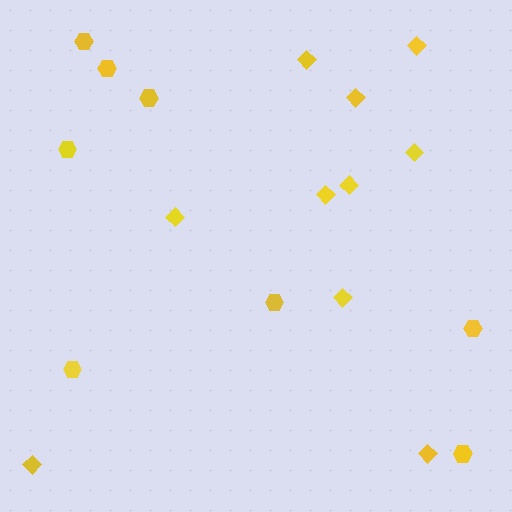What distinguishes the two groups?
There are 2 groups: one group of hexagons (8) and one group of diamonds (10).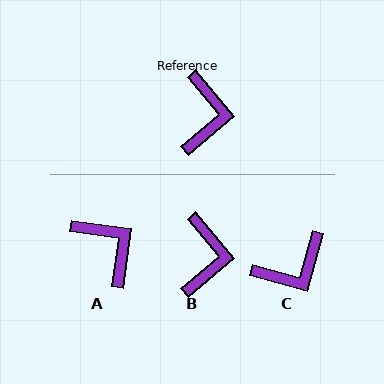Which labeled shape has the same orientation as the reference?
B.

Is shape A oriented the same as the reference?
No, it is off by about 42 degrees.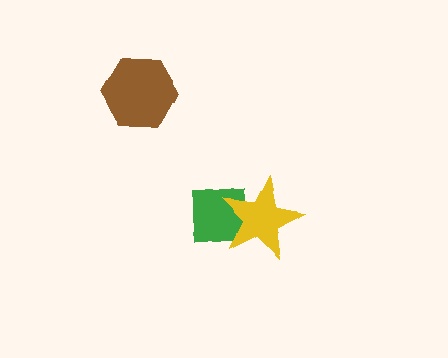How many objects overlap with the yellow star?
1 object overlaps with the yellow star.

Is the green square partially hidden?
Yes, it is partially covered by another shape.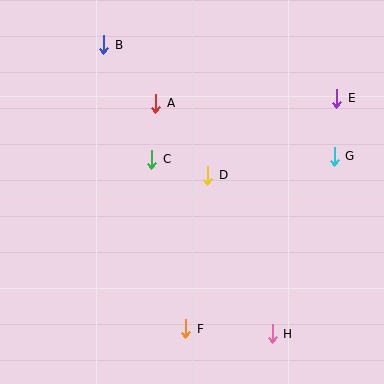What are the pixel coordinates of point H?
Point H is at (272, 334).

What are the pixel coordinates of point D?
Point D is at (208, 175).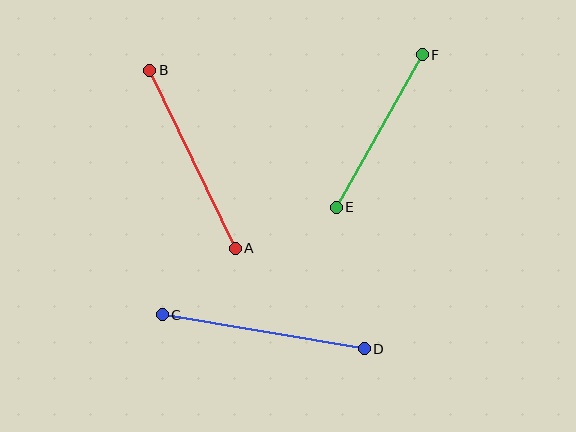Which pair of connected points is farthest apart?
Points C and D are farthest apart.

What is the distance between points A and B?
The distance is approximately 197 pixels.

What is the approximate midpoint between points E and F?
The midpoint is at approximately (379, 131) pixels.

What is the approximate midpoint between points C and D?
The midpoint is at approximately (263, 332) pixels.